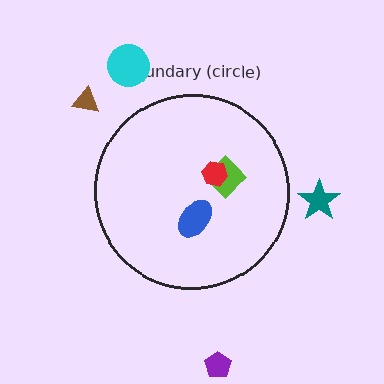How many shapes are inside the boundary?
3 inside, 4 outside.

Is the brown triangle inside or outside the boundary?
Outside.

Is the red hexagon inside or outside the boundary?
Inside.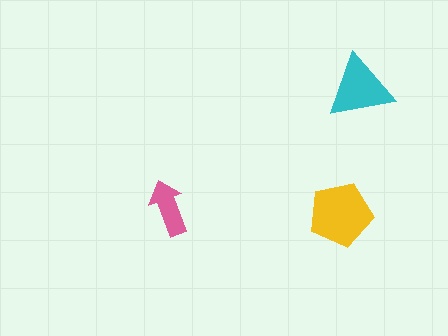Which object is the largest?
The yellow pentagon.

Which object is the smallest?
The pink arrow.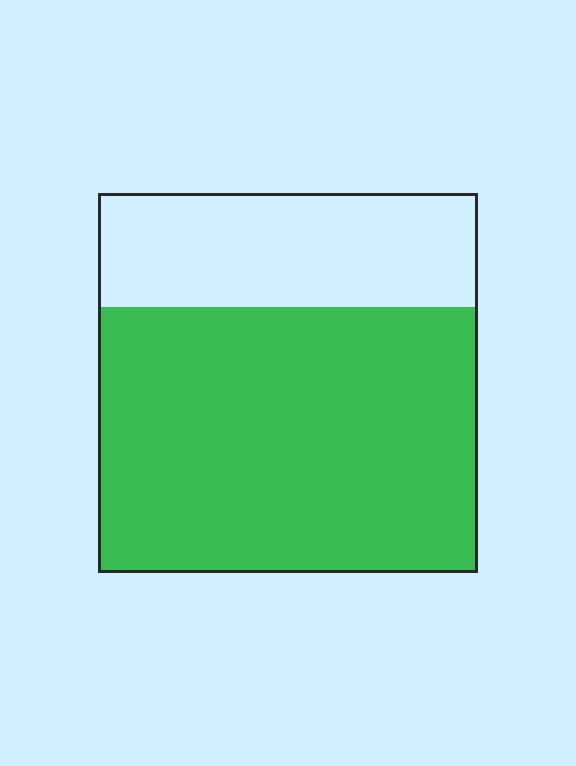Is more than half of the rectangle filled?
Yes.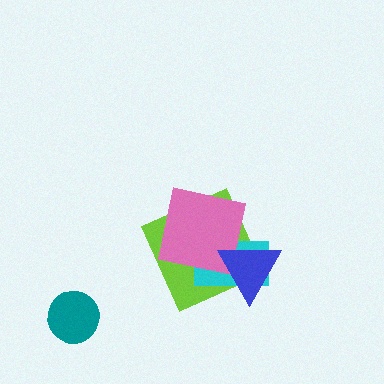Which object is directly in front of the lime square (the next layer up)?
The cyan rectangle is directly in front of the lime square.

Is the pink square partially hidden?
Yes, it is partially covered by another shape.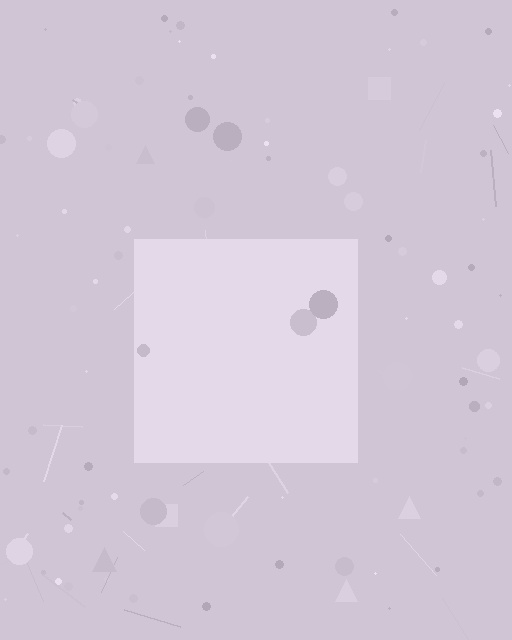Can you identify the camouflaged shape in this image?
The camouflaged shape is a square.